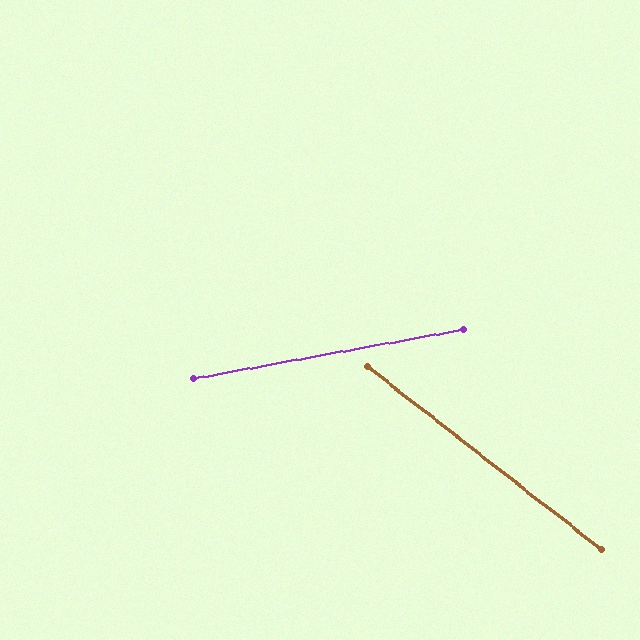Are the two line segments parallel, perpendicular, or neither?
Neither parallel nor perpendicular — they differ by about 49°.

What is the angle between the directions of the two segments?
Approximately 49 degrees.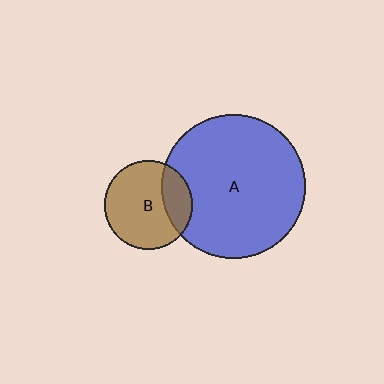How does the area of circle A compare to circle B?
Approximately 2.7 times.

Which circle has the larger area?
Circle A (blue).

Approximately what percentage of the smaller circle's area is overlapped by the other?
Approximately 25%.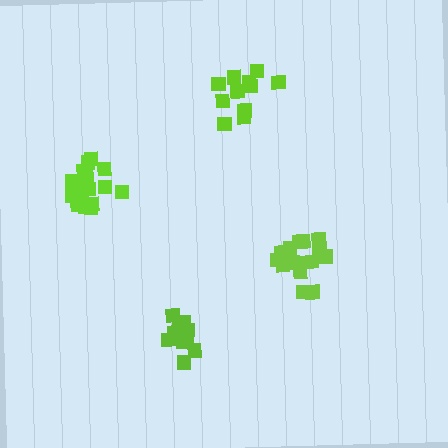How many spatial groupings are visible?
There are 4 spatial groupings.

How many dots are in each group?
Group 1: 17 dots, Group 2: 11 dots, Group 3: 14 dots, Group 4: 16 dots (58 total).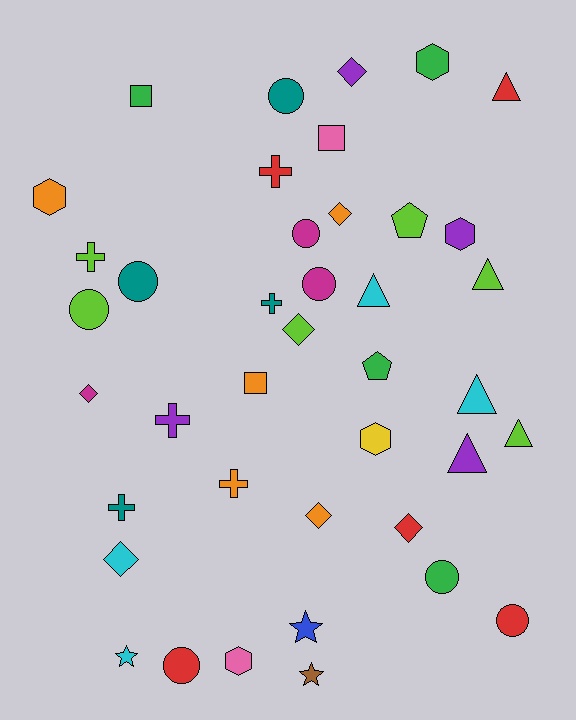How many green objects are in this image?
There are 4 green objects.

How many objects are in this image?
There are 40 objects.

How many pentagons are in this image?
There are 2 pentagons.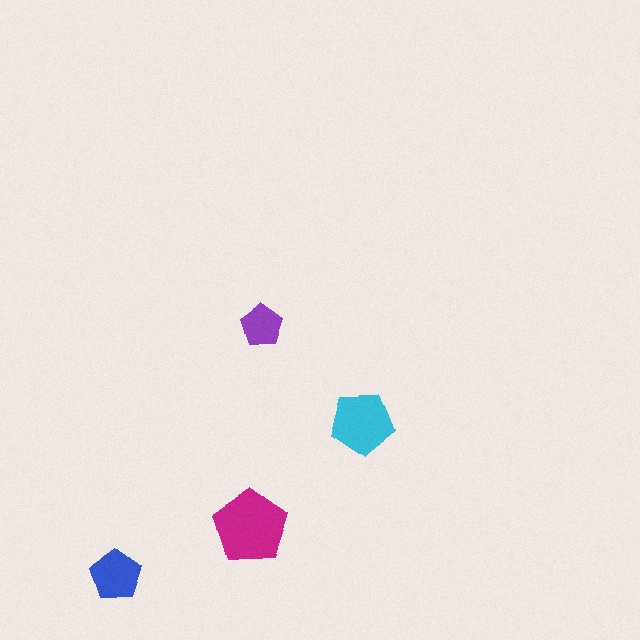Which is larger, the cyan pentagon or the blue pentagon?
The cyan one.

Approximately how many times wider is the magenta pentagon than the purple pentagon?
About 2 times wider.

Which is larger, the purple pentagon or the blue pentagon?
The blue one.